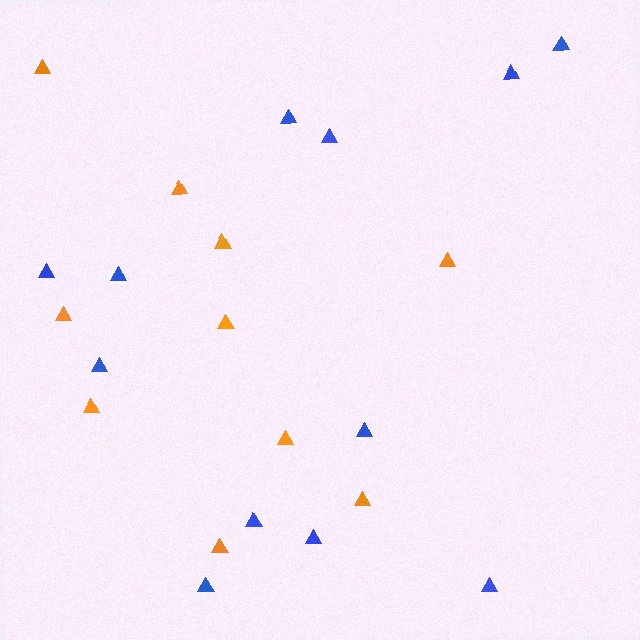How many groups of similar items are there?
There are 2 groups: one group of orange triangles (10) and one group of blue triangles (12).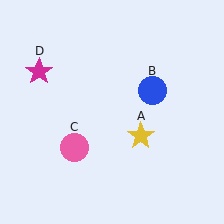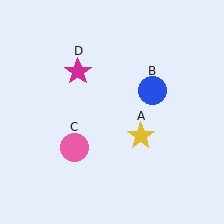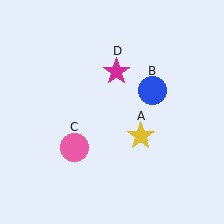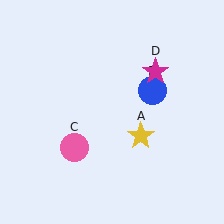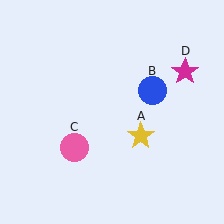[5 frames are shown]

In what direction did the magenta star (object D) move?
The magenta star (object D) moved right.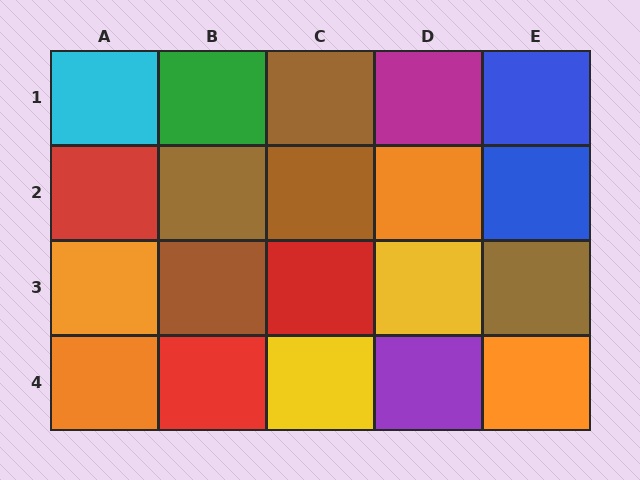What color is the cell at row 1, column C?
Brown.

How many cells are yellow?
2 cells are yellow.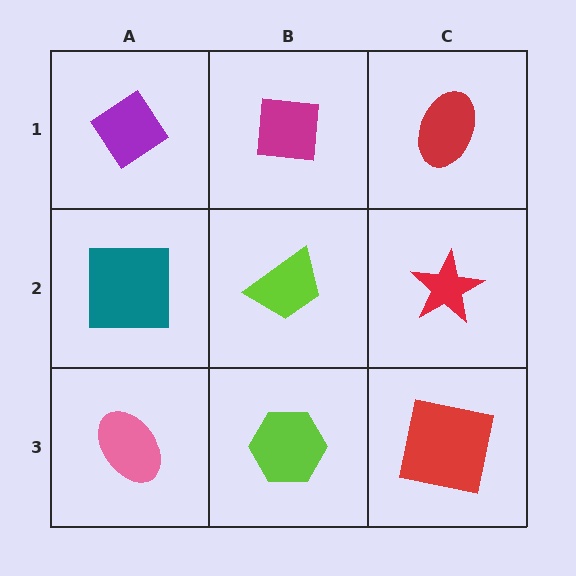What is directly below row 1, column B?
A lime trapezoid.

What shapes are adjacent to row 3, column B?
A lime trapezoid (row 2, column B), a pink ellipse (row 3, column A), a red square (row 3, column C).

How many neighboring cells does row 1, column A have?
2.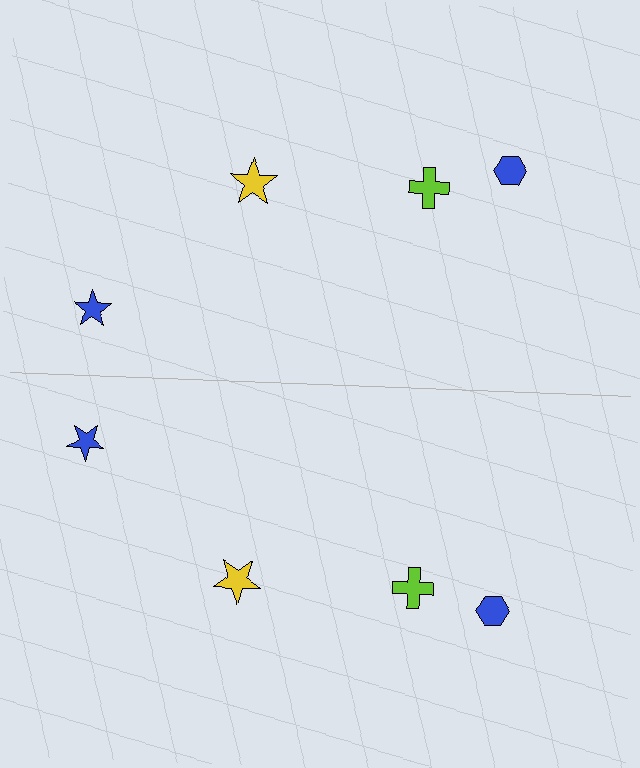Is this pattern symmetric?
Yes, this pattern has bilateral (reflection) symmetry.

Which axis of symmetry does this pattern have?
The pattern has a horizontal axis of symmetry running through the center of the image.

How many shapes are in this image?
There are 8 shapes in this image.